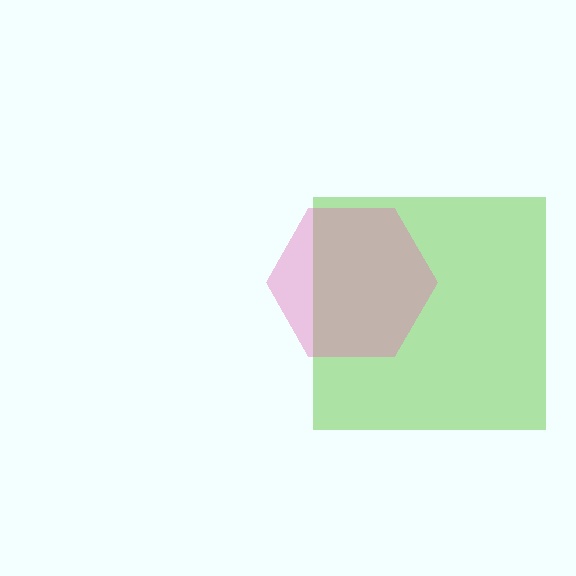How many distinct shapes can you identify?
There are 2 distinct shapes: a lime square, a pink hexagon.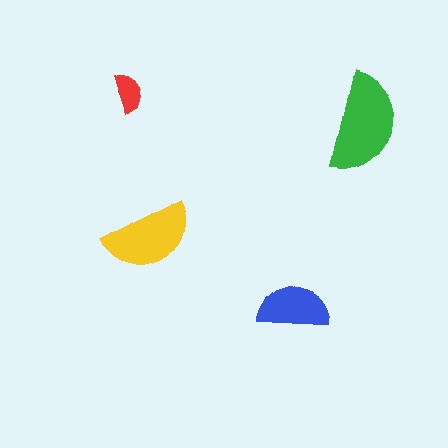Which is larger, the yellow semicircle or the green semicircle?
The green one.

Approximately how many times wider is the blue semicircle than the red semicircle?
About 2 times wider.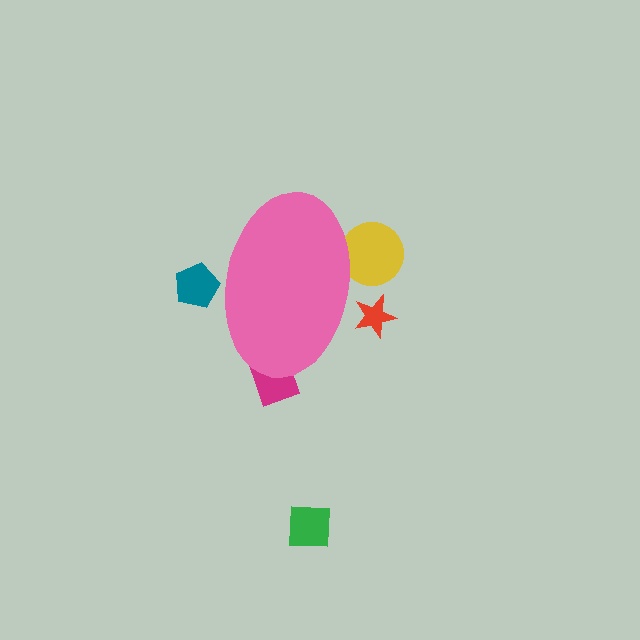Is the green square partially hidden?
No, the green square is fully visible.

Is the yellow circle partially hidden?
Yes, the yellow circle is partially hidden behind the pink ellipse.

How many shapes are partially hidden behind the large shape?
4 shapes are partially hidden.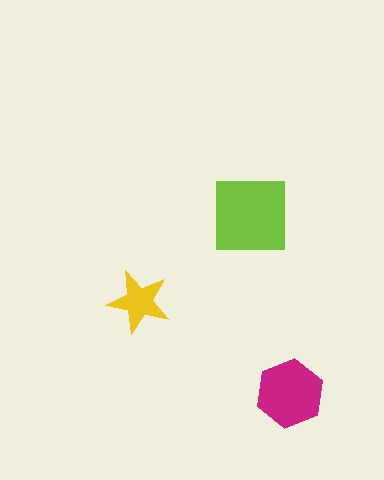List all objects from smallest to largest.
The yellow star, the magenta hexagon, the lime square.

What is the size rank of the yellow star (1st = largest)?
3rd.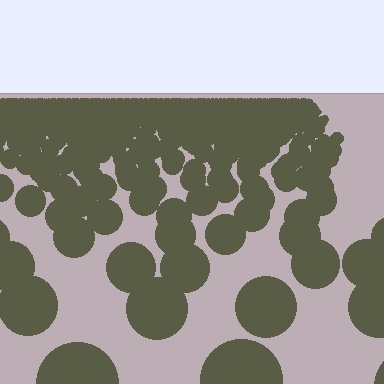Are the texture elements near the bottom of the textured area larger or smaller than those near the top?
Larger. Near the bottom, elements are closer to the viewer and appear at a bigger on-screen size.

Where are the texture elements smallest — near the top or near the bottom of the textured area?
Near the top.